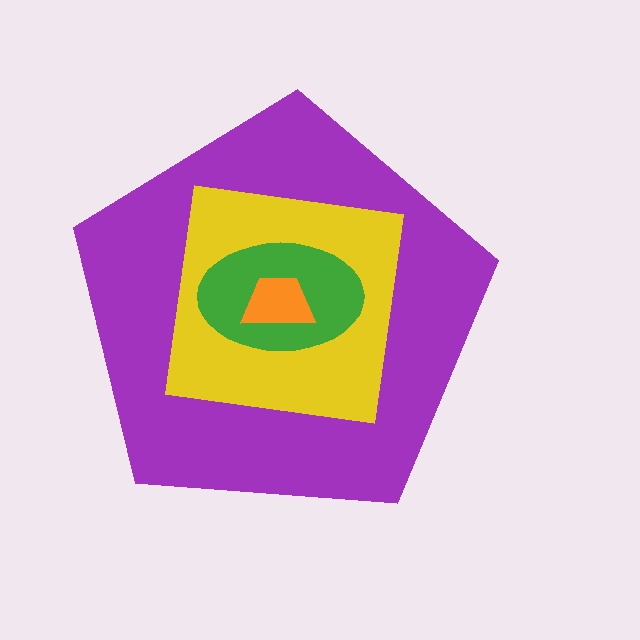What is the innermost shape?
The orange trapezoid.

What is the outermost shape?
The purple pentagon.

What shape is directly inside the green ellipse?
The orange trapezoid.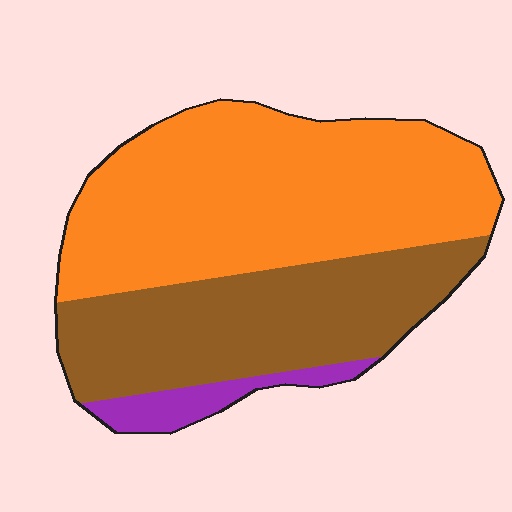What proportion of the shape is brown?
Brown covers 37% of the shape.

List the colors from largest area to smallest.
From largest to smallest: orange, brown, purple.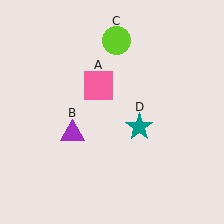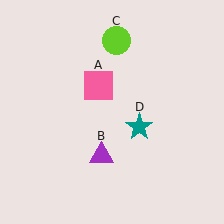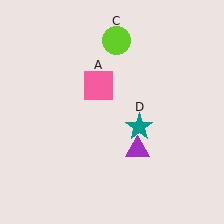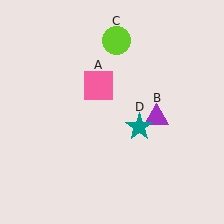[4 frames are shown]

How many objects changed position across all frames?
1 object changed position: purple triangle (object B).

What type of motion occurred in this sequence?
The purple triangle (object B) rotated counterclockwise around the center of the scene.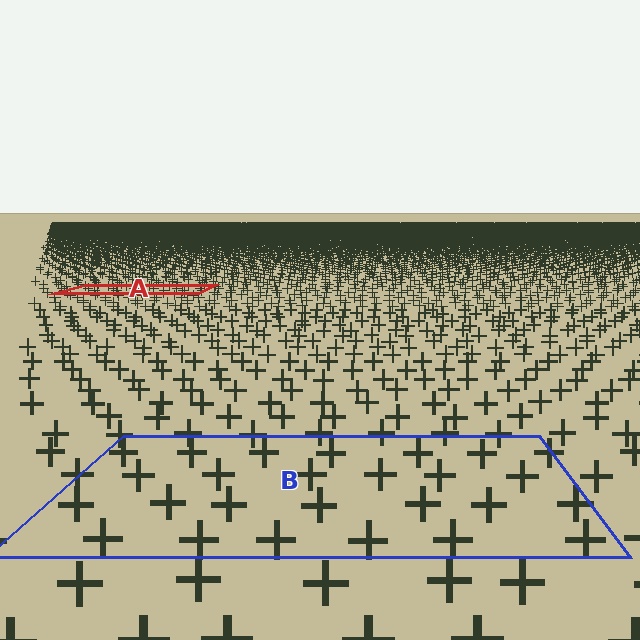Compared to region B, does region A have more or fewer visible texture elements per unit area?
Region A has more texture elements per unit area — they are packed more densely because it is farther away.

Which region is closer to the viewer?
Region B is closer. The texture elements there are larger and more spread out.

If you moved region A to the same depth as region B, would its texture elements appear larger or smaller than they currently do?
They would appear larger. At a closer depth, the same texture elements are projected at a bigger on-screen size.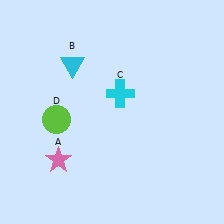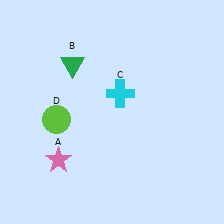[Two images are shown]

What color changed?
The triangle (B) changed from cyan in Image 1 to green in Image 2.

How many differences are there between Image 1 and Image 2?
There is 1 difference between the two images.